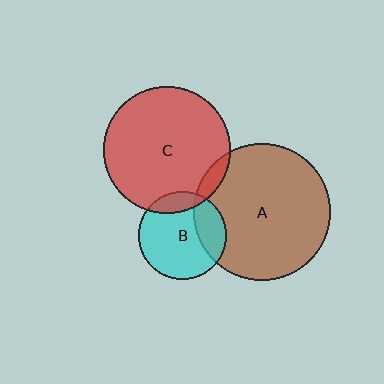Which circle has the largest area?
Circle A (brown).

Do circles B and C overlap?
Yes.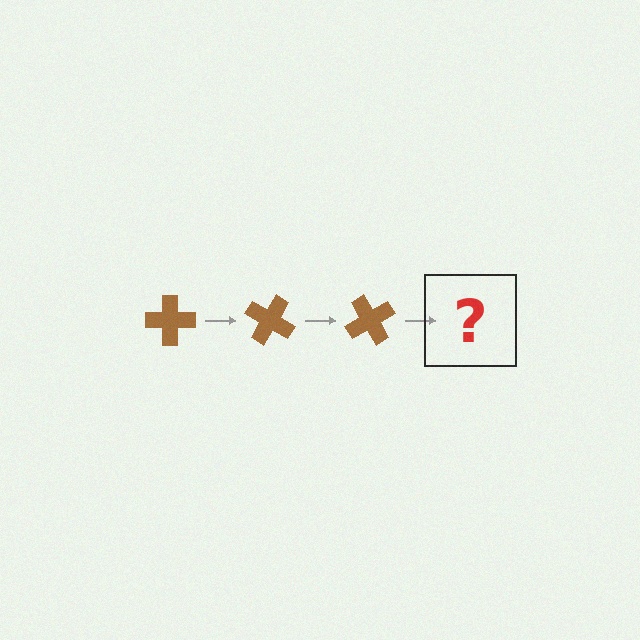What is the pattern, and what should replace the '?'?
The pattern is that the cross rotates 30 degrees each step. The '?' should be a brown cross rotated 90 degrees.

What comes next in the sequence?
The next element should be a brown cross rotated 90 degrees.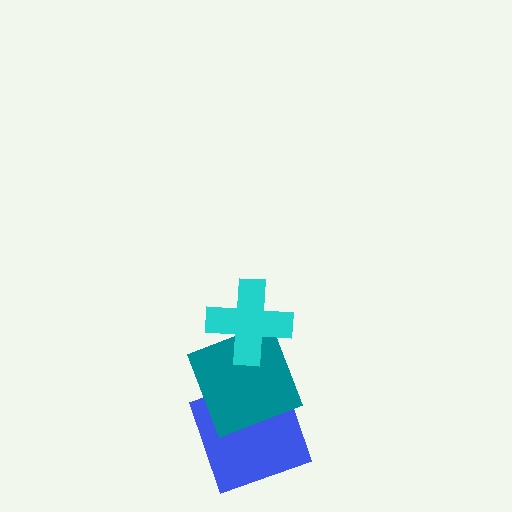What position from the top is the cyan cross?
The cyan cross is 1st from the top.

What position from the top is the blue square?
The blue square is 3rd from the top.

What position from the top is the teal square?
The teal square is 2nd from the top.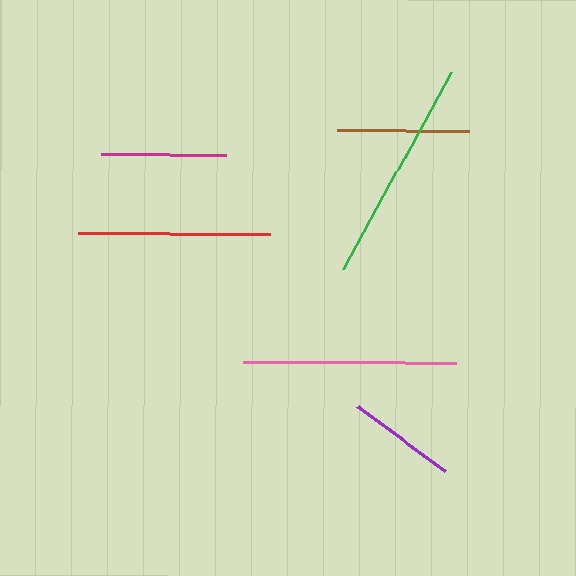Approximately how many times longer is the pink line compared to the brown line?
The pink line is approximately 1.6 times the length of the brown line.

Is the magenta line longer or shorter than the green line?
The green line is longer than the magenta line.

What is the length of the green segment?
The green segment is approximately 225 pixels long.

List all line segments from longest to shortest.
From longest to shortest: green, pink, red, brown, magenta, purple.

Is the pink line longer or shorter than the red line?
The pink line is longer than the red line.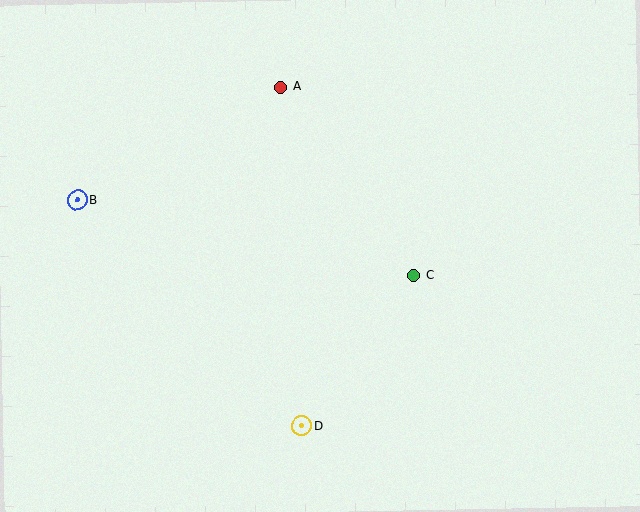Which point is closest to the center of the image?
Point C at (414, 276) is closest to the center.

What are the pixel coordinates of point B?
Point B is at (77, 200).